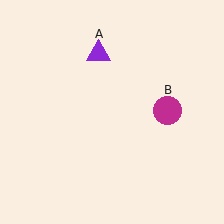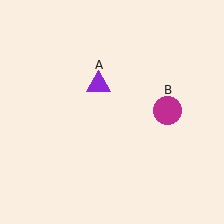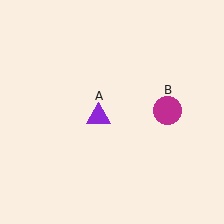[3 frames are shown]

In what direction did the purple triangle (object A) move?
The purple triangle (object A) moved down.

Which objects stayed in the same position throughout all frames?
Magenta circle (object B) remained stationary.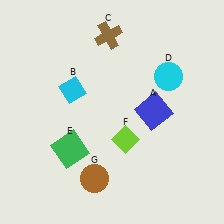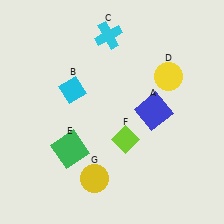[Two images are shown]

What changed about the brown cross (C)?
In Image 1, C is brown. In Image 2, it changed to cyan.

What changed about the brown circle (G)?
In Image 1, G is brown. In Image 2, it changed to yellow.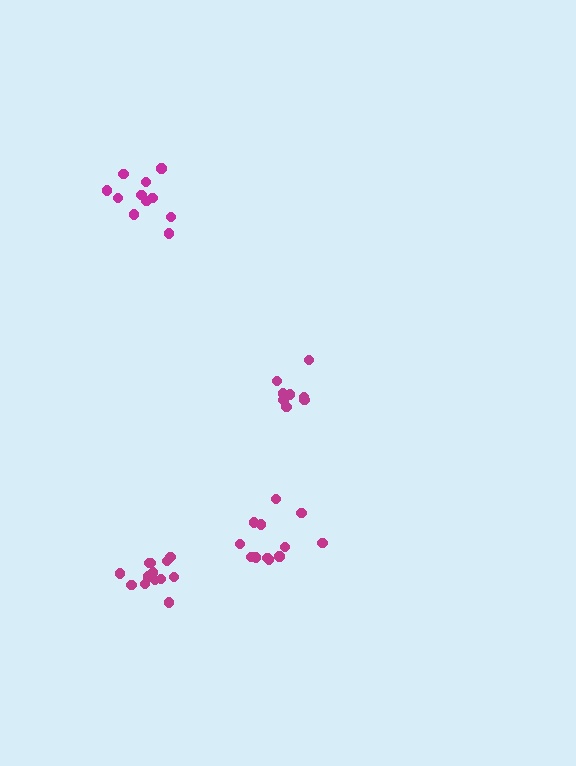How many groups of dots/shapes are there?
There are 4 groups.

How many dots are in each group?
Group 1: 13 dots, Group 2: 8 dots, Group 3: 13 dots, Group 4: 11 dots (45 total).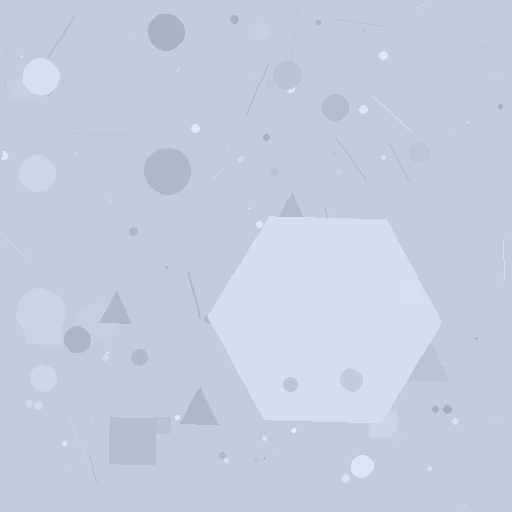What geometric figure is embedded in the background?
A hexagon is embedded in the background.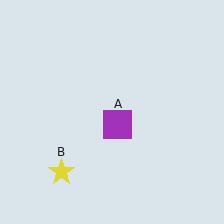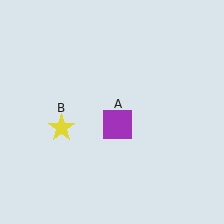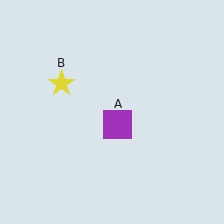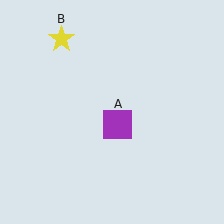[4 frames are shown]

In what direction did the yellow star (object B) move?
The yellow star (object B) moved up.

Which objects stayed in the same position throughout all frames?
Purple square (object A) remained stationary.